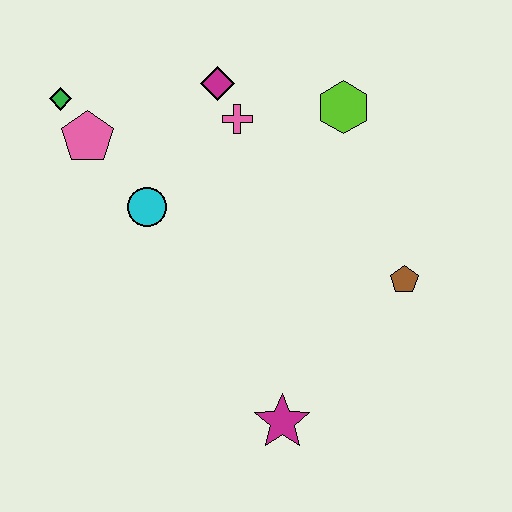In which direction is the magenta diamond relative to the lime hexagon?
The magenta diamond is to the left of the lime hexagon.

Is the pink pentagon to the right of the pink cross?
No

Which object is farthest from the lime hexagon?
The magenta star is farthest from the lime hexagon.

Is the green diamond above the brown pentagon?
Yes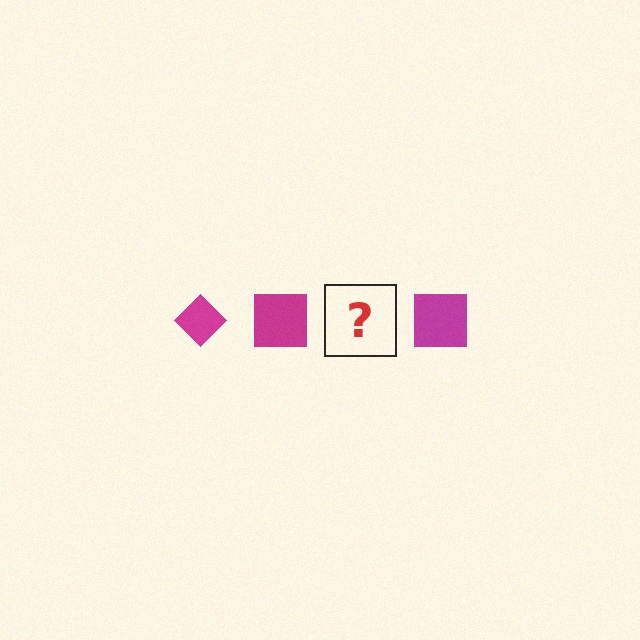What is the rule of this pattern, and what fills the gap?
The rule is that the pattern cycles through diamond, square shapes in magenta. The gap should be filled with a magenta diamond.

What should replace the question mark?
The question mark should be replaced with a magenta diamond.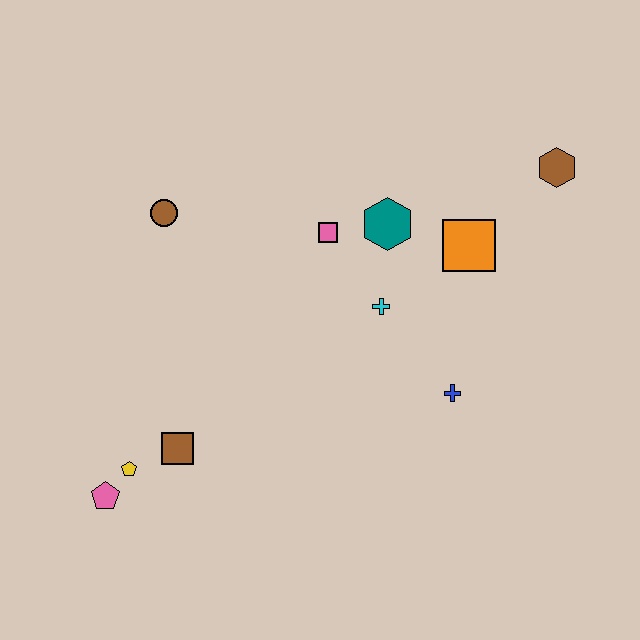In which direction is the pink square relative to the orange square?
The pink square is to the left of the orange square.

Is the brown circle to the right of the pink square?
No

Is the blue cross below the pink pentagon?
No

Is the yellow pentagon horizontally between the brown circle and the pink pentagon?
Yes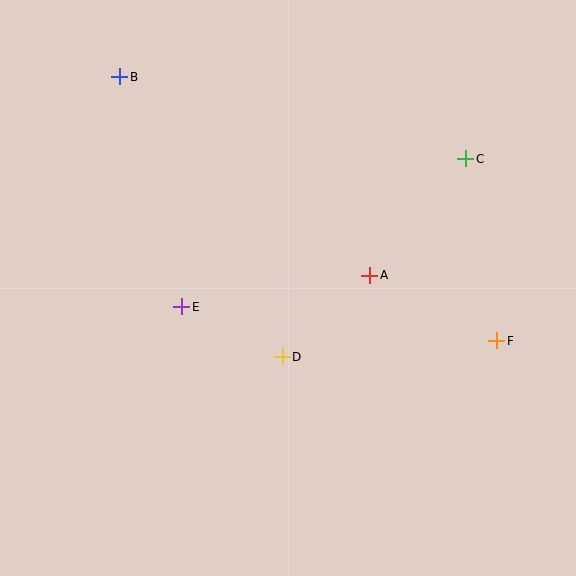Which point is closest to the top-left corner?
Point B is closest to the top-left corner.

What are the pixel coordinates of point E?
Point E is at (182, 307).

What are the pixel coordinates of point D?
Point D is at (282, 357).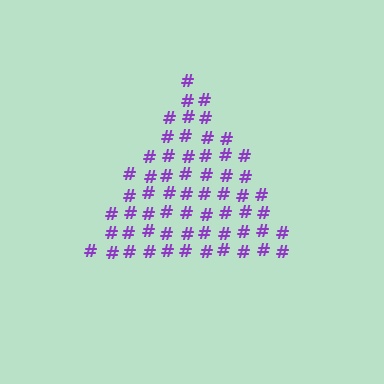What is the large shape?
The large shape is a triangle.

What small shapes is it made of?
It is made of small hash symbols.